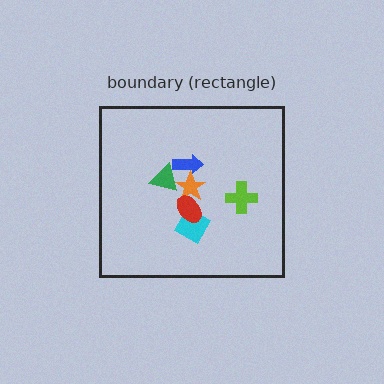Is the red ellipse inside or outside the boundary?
Inside.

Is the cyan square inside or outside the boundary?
Inside.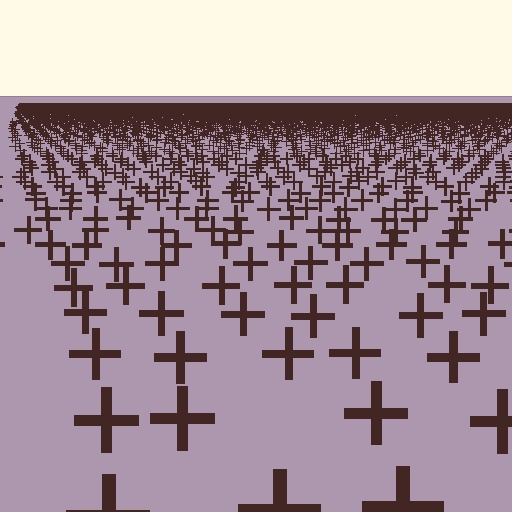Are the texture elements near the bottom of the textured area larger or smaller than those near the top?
Larger. Near the bottom, elements are closer to the viewer and appear at a bigger on-screen size.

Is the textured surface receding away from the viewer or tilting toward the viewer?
The surface is receding away from the viewer. Texture elements get smaller and denser toward the top.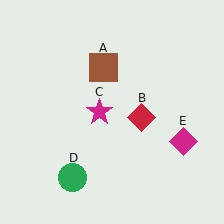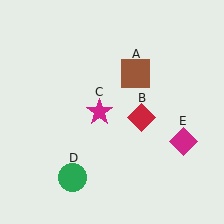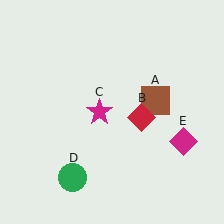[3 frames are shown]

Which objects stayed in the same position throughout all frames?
Red diamond (object B) and magenta star (object C) and green circle (object D) and magenta diamond (object E) remained stationary.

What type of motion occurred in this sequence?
The brown square (object A) rotated clockwise around the center of the scene.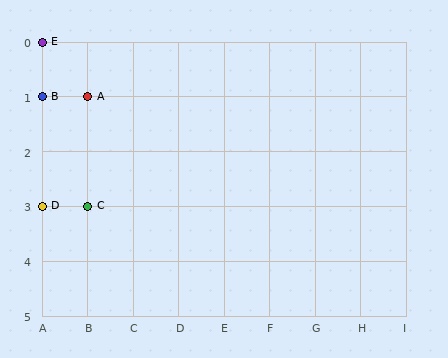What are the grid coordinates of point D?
Point D is at grid coordinates (A, 3).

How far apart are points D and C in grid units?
Points D and C are 1 column apart.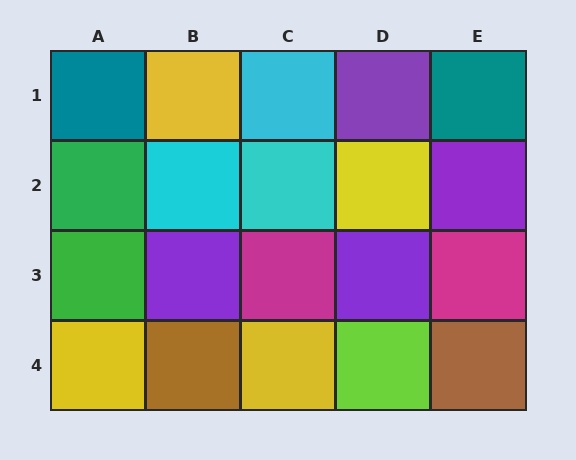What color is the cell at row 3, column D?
Purple.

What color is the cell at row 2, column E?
Purple.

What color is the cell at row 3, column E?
Magenta.